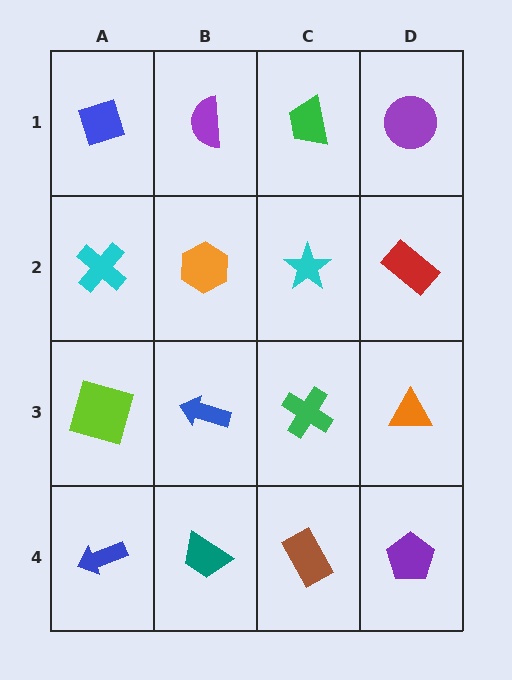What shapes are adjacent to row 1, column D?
A red rectangle (row 2, column D), a green trapezoid (row 1, column C).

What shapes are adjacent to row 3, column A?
A cyan cross (row 2, column A), a blue arrow (row 4, column A), a blue arrow (row 3, column B).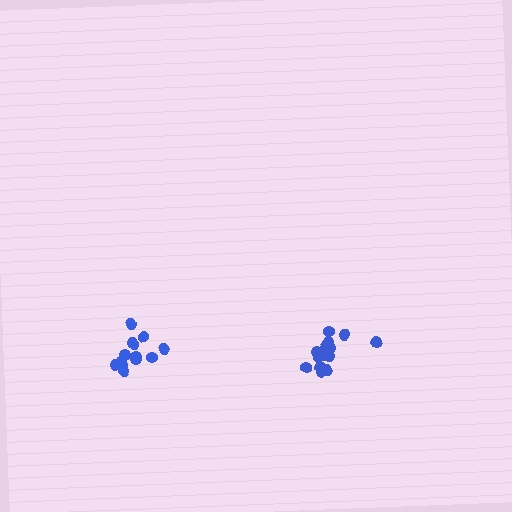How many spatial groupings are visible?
There are 2 spatial groupings.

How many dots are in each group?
Group 1: 13 dots, Group 2: 14 dots (27 total).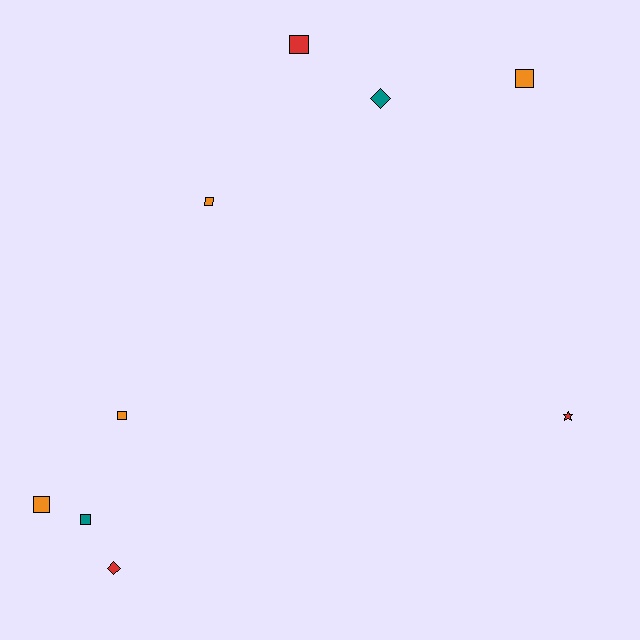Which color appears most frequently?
Orange, with 4 objects.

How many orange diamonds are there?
There are no orange diamonds.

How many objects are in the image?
There are 9 objects.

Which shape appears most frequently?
Square, with 6 objects.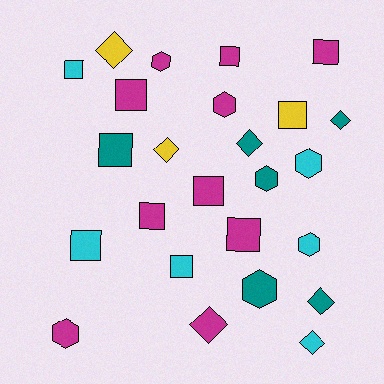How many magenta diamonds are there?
There is 1 magenta diamond.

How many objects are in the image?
There are 25 objects.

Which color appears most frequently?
Magenta, with 10 objects.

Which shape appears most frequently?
Square, with 11 objects.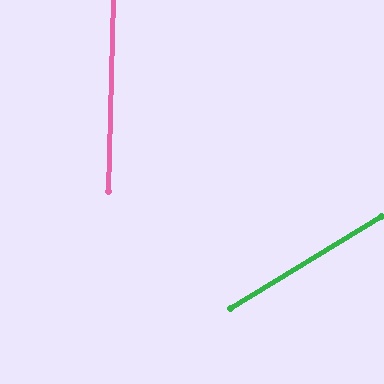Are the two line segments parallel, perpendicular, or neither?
Neither parallel nor perpendicular — they differ by about 57°.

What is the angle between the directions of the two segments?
Approximately 57 degrees.